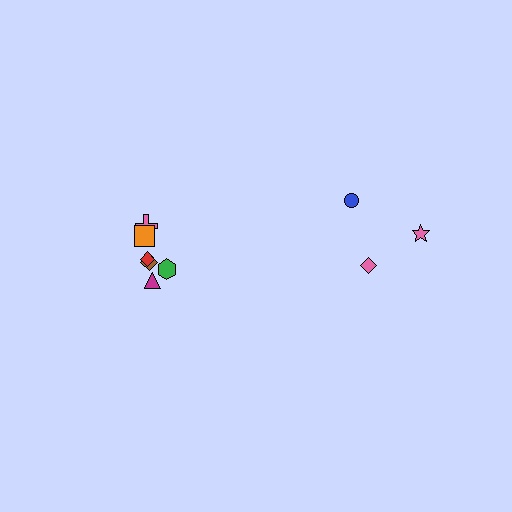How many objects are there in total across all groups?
There are 9 objects.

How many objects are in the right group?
There are 3 objects.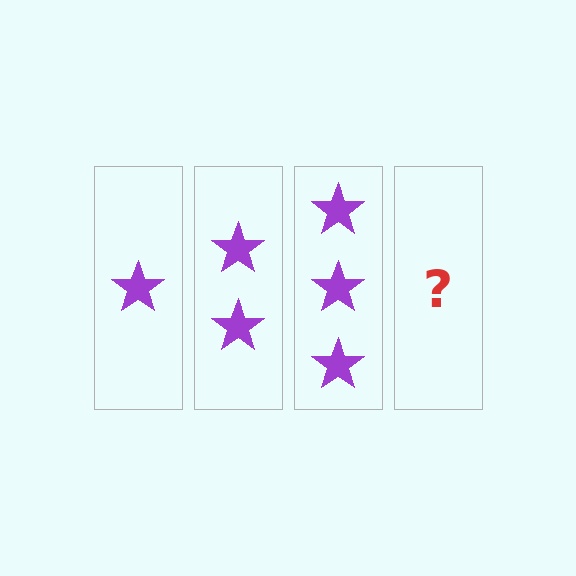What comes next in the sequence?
The next element should be 4 stars.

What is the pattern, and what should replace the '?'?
The pattern is that each step adds one more star. The '?' should be 4 stars.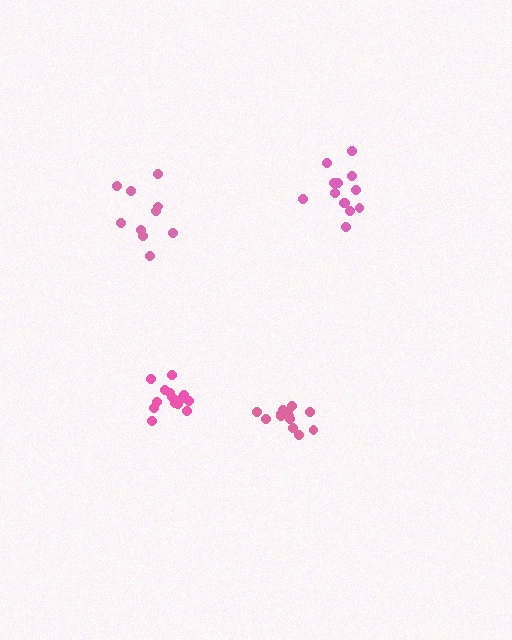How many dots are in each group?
Group 1: 13 dots, Group 2: 10 dots, Group 3: 14 dots, Group 4: 13 dots (50 total).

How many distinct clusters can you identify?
There are 4 distinct clusters.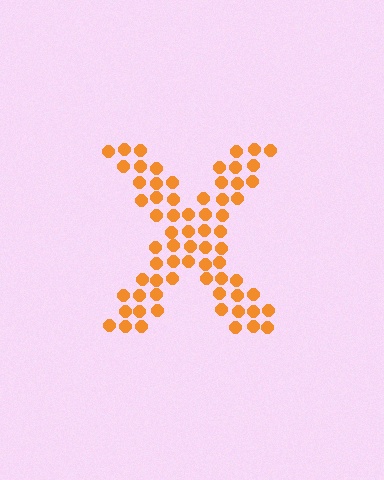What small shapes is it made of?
It is made of small circles.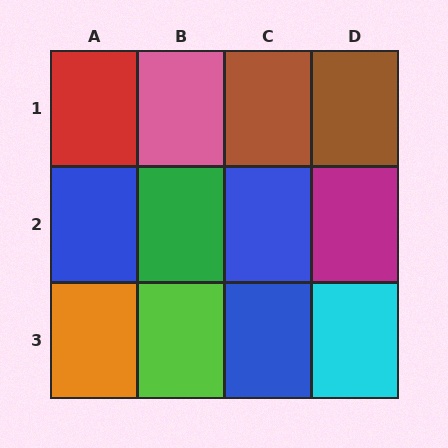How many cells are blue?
3 cells are blue.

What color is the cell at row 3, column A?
Orange.